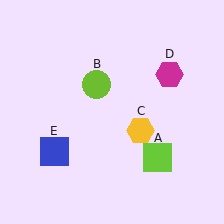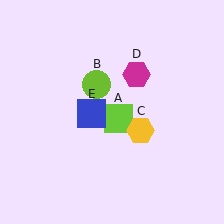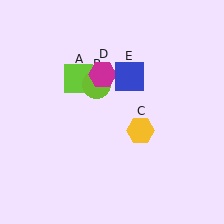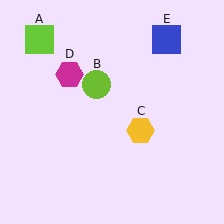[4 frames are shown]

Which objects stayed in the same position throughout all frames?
Lime circle (object B) and yellow hexagon (object C) remained stationary.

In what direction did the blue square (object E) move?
The blue square (object E) moved up and to the right.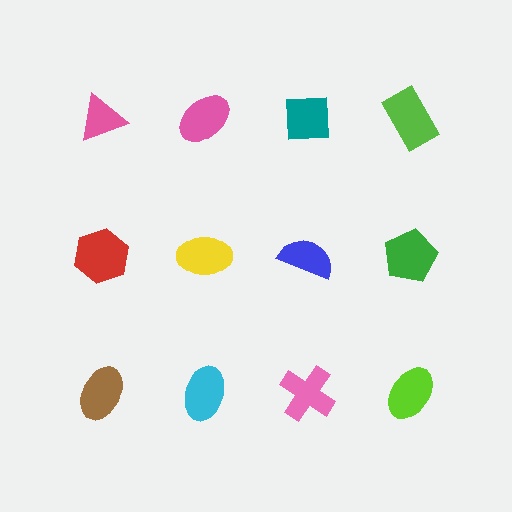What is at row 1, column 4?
A lime rectangle.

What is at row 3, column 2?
A cyan ellipse.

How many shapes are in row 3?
4 shapes.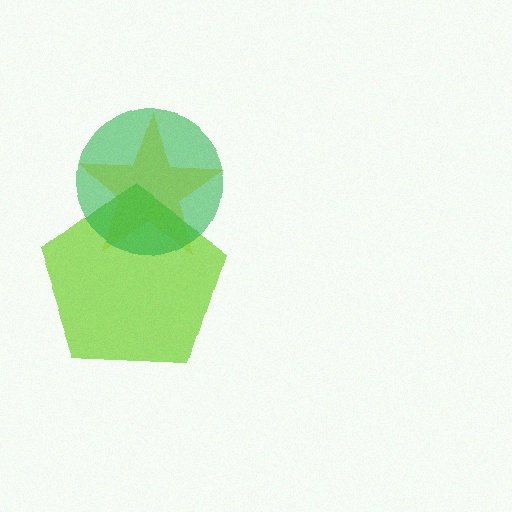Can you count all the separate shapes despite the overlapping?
Yes, there are 3 separate shapes.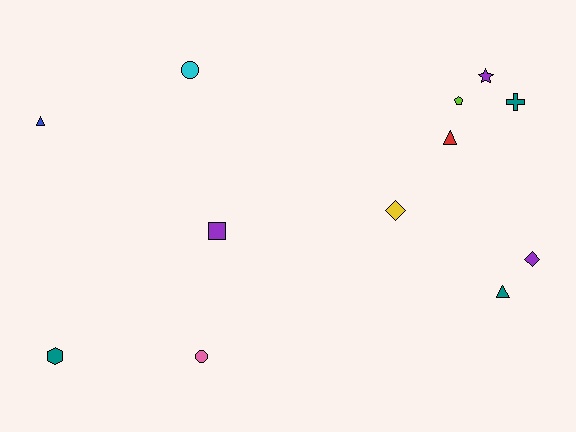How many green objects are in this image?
There are no green objects.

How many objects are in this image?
There are 12 objects.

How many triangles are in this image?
There are 3 triangles.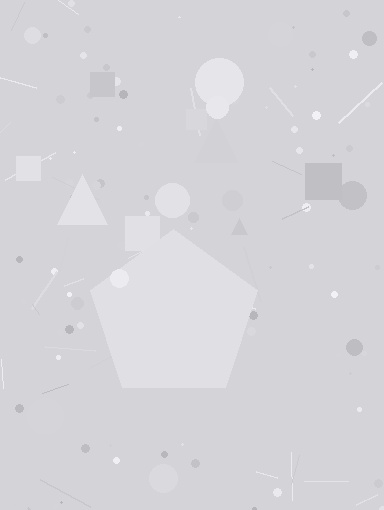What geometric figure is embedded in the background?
A pentagon is embedded in the background.